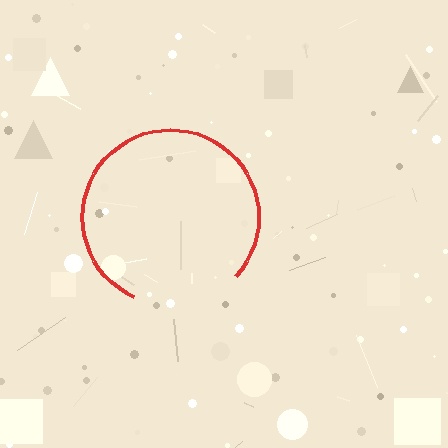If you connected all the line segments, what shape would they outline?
They would outline a circle.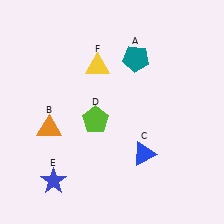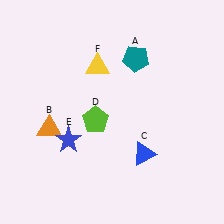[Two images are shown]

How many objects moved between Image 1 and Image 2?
1 object moved between the two images.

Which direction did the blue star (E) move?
The blue star (E) moved up.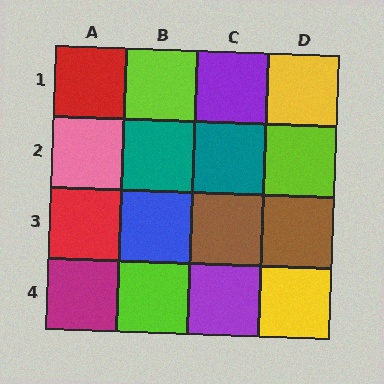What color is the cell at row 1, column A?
Red.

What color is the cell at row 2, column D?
Lime.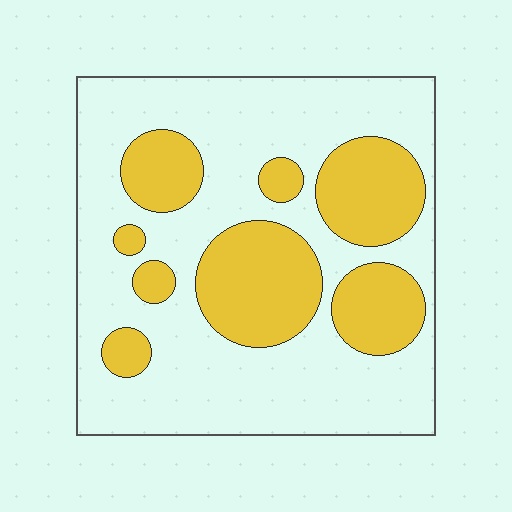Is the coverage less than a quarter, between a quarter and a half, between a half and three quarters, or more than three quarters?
Between a quarter and a half.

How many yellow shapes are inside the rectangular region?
8.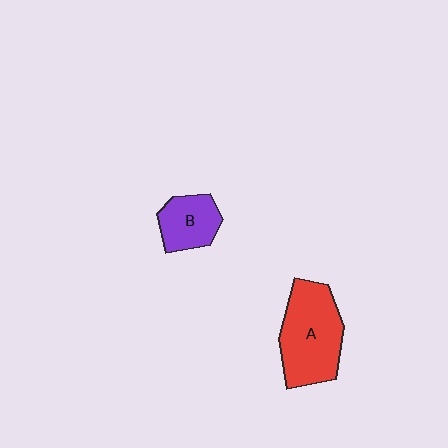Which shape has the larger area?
Shape A (red).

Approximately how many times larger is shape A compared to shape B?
Approximately 1.9 times.